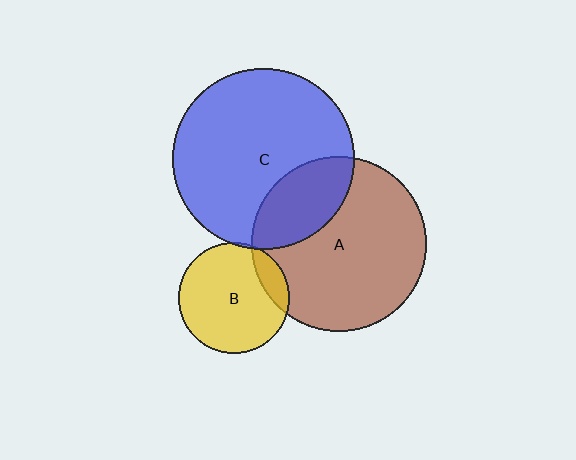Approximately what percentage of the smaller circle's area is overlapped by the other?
Approximately 5%.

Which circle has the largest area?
Circle C (blue).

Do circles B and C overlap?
Yes.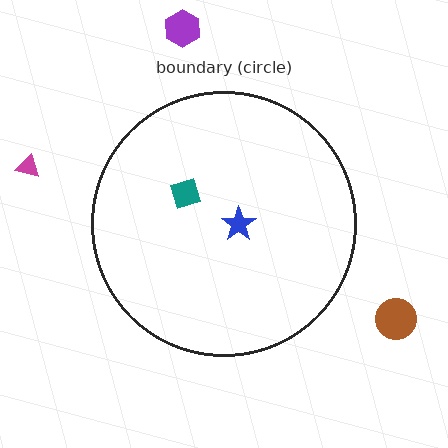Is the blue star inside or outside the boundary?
Inside.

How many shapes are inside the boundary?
2 inside, 3 outside.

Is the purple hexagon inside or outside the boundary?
Outside.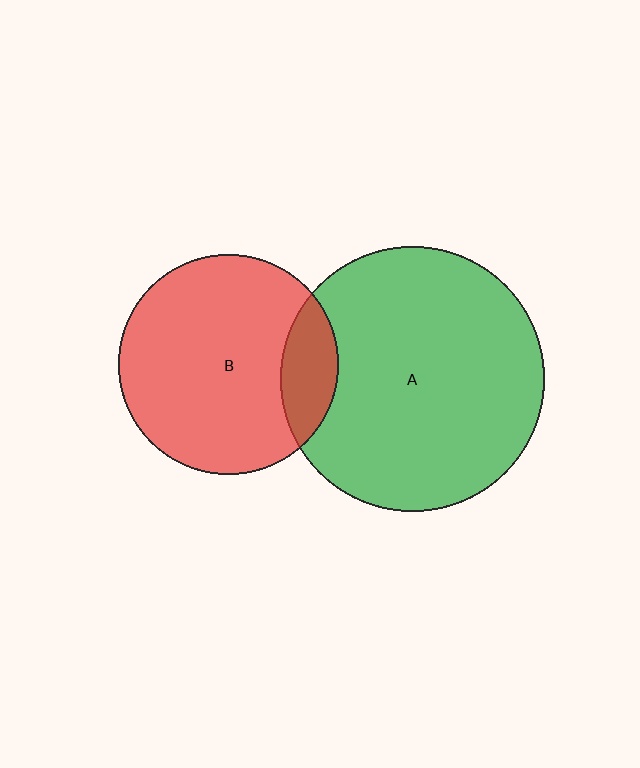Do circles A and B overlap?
Yes.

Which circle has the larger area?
Circle A (green).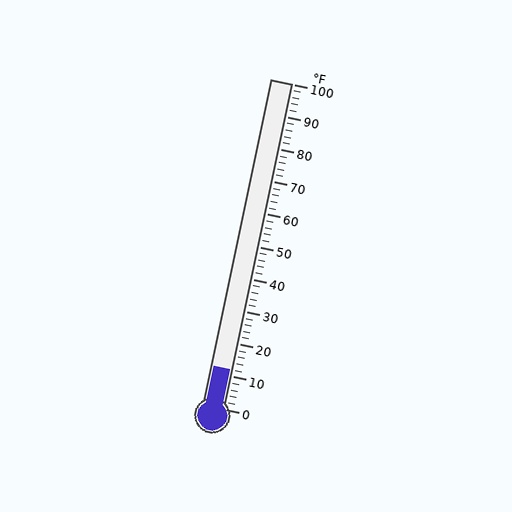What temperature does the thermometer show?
The thermometer shows approximately 12°F.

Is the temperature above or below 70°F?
The temperature is below 70°F.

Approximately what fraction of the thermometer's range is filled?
The thermometer is filled to approximately 10% of its range.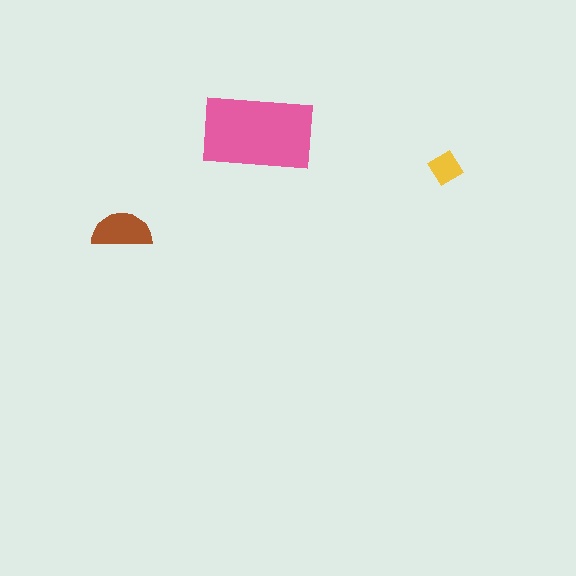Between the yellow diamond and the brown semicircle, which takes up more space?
The brown semicircle.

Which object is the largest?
The pink rectangle.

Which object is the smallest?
The yellow diamond.